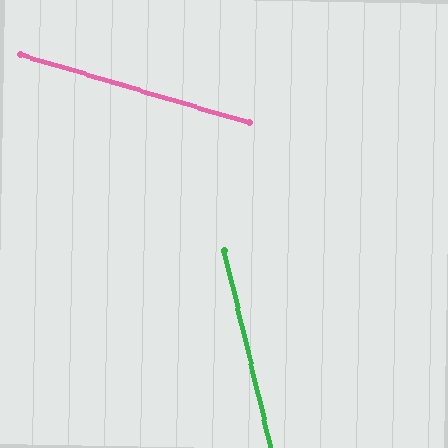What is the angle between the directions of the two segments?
Approximately 60 degrees.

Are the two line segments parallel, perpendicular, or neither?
Neither parallel nor perpendicular — they differ by about 60°.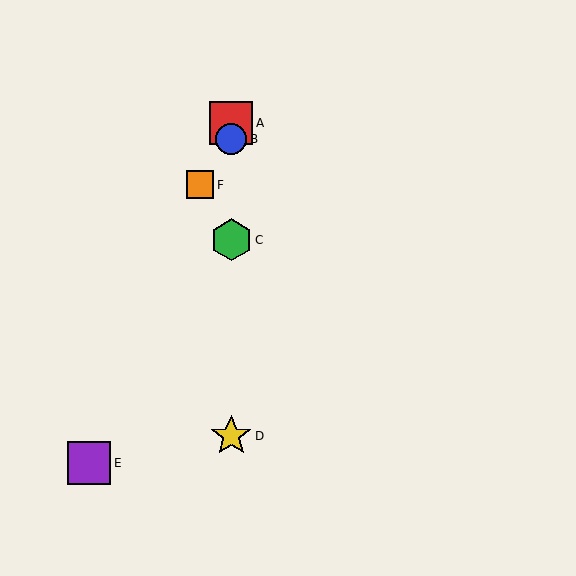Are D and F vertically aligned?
No, D is at x≈231 and F is at x≈200.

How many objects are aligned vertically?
4 objects (A, B, C, D) are aligned vertically.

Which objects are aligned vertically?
Objects A, B, C, D are aligned vertically.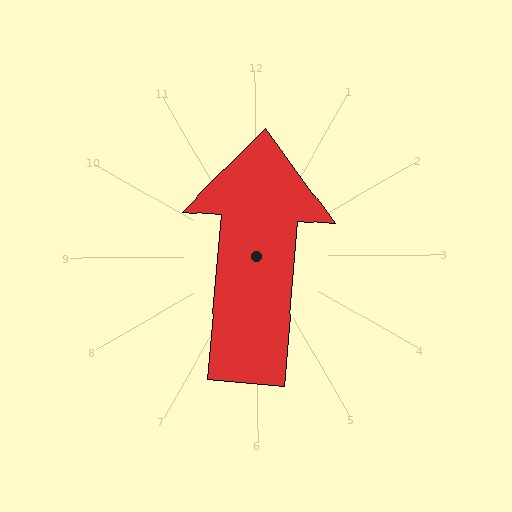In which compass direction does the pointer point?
North.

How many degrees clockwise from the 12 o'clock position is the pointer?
Approximately 5 degrees.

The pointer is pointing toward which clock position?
Roughly 12 o'clock.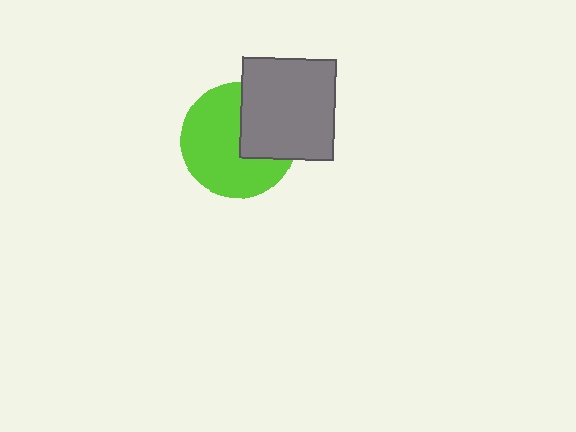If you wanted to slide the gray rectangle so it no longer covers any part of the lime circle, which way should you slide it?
Slide it right — that is the most direct way to separate the two shapes.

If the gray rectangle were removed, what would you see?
You would see the complete lime circle.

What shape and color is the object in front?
The object in front is a gray rectangle.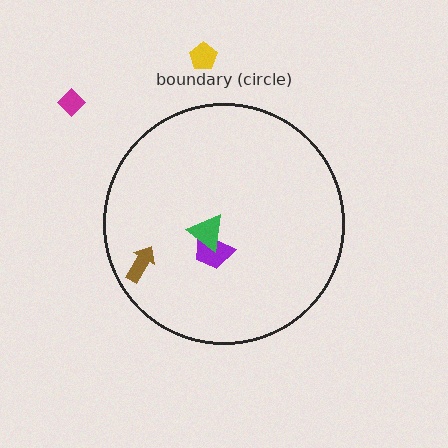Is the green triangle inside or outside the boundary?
Inside.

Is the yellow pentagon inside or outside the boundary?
Outside.